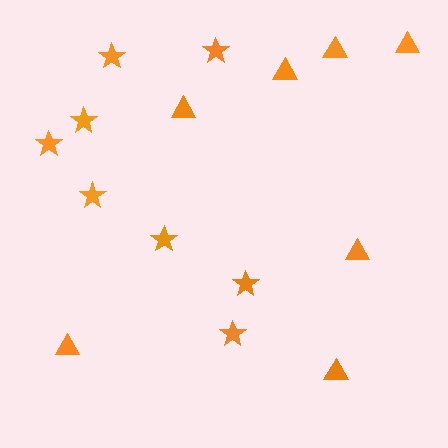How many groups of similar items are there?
There are 2 groups: one group of triangles (7) and one group of stars (8).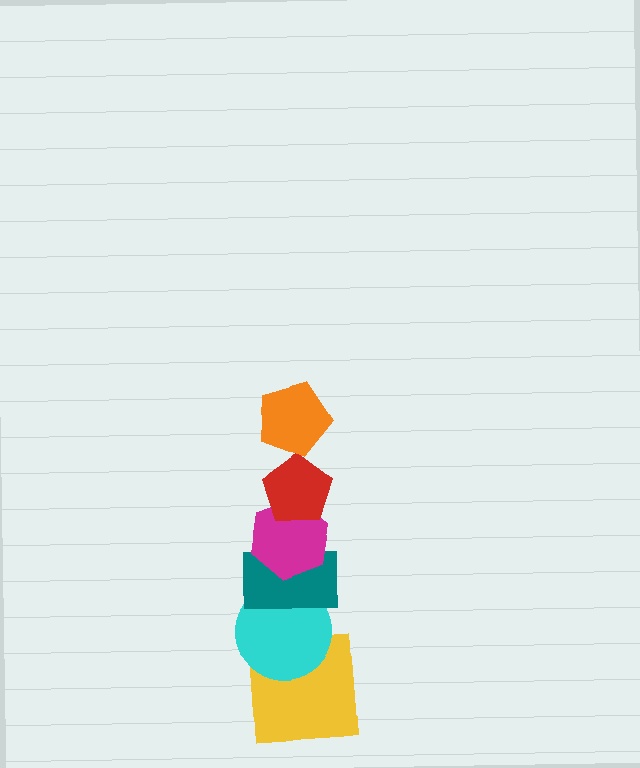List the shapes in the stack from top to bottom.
From top to bottom: the orange pentagon, the red pentagon, the magenta hexagon, the teal rectangle, the cyan circle, the yellow square.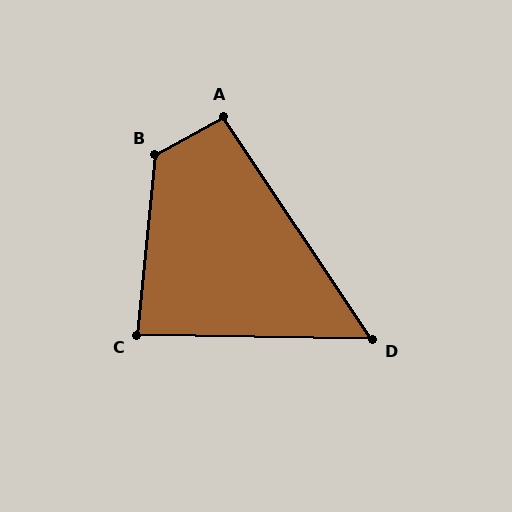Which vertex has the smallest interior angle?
D, at approximately 55 degrees.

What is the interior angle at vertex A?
Approximately 95 degrees (approximately right).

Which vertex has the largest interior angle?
B, at approximately 125 degrees.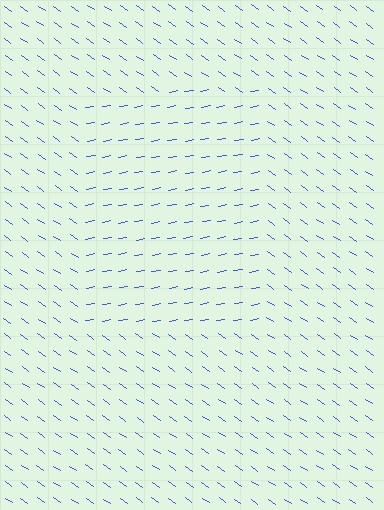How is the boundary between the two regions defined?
The boundary is defined purely by a change in line orientation (approximately 45 degrees difference). All lines are the same color and thickness.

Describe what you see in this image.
The image is filled with small blue line segments. A rectangle region in the image has lines oriented differently from the surrounding lines, creating a visible texture boundary.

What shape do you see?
I see a rectangle.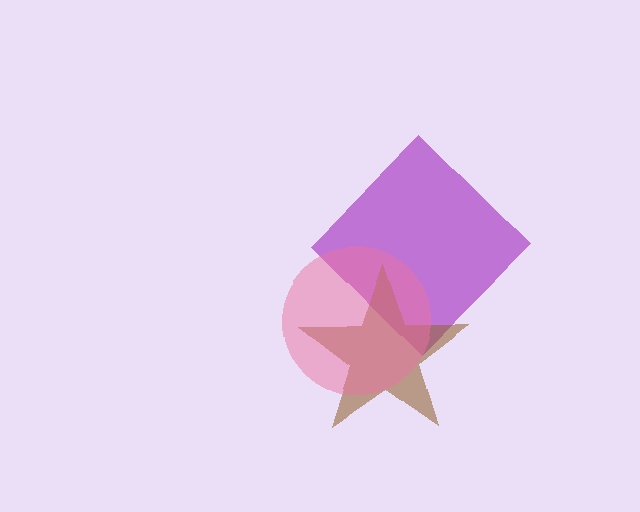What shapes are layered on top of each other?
The layered shapes are: a purple diamond, a brown star, a pink circle.